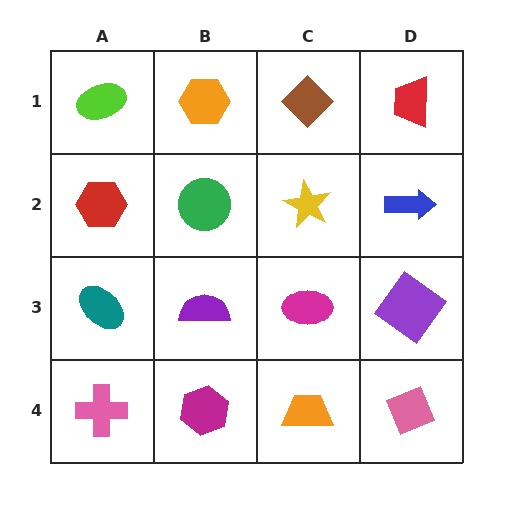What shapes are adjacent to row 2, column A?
A lime ellipse (row 1, column A), a teal ellipse (row 3, column A), a green circle (row 2, column B).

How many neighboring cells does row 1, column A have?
2.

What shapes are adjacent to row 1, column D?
A blue arrow (row 2, column D), a brown diamond (row 1, column C).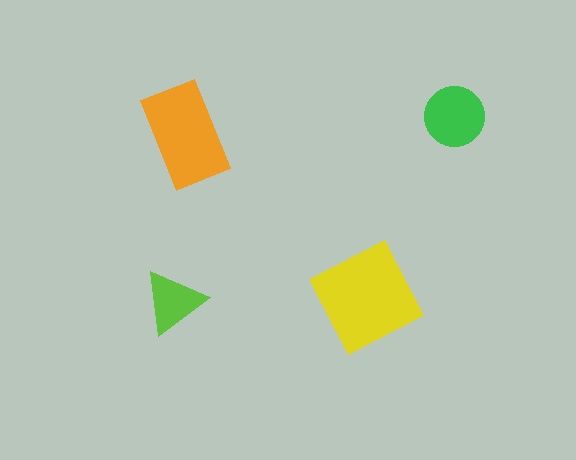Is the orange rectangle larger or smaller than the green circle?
Larger.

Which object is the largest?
The yellow diamond.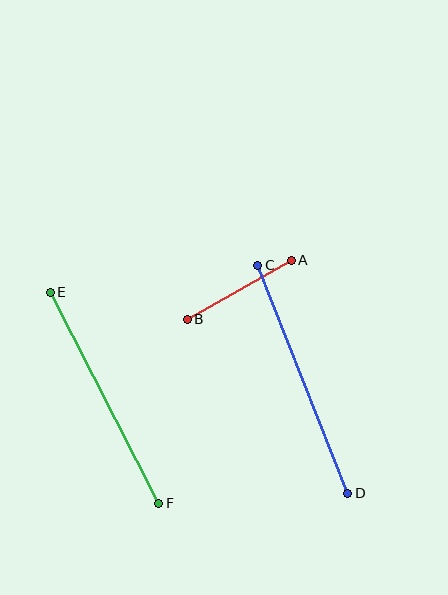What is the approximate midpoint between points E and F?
The midpoint is at approximately (105, 398) pixels.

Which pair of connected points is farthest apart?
Points C and D are farthest apart.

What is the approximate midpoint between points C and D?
The midpoint is at approximately (303, 379) pixels.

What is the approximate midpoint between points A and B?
The midpoint is at approximately (239, 290) pixels.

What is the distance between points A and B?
The distance is approximately 119 pixels.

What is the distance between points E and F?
The distance is approximately 238 pixels.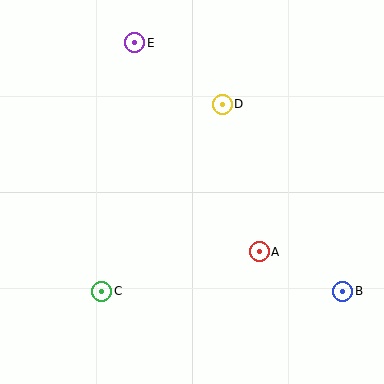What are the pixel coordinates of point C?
Point C is at (102, 291).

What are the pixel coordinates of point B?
Point B is at (343, 291).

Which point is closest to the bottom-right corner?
Point B is closest to the bottom-right corner.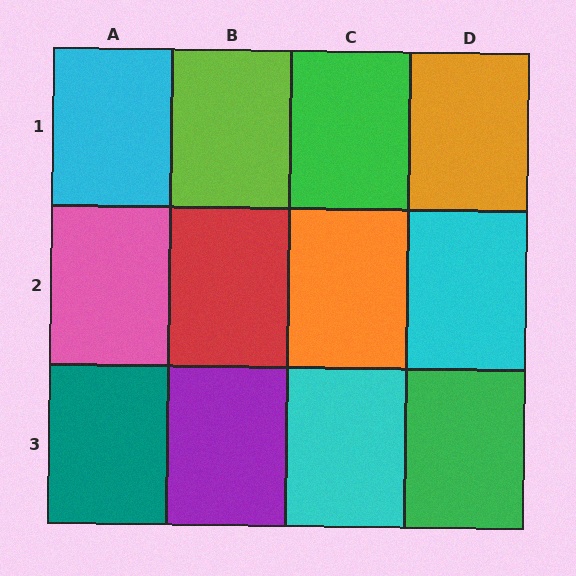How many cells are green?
2 cells are green.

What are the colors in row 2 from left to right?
Pink, red, orange, cyan.